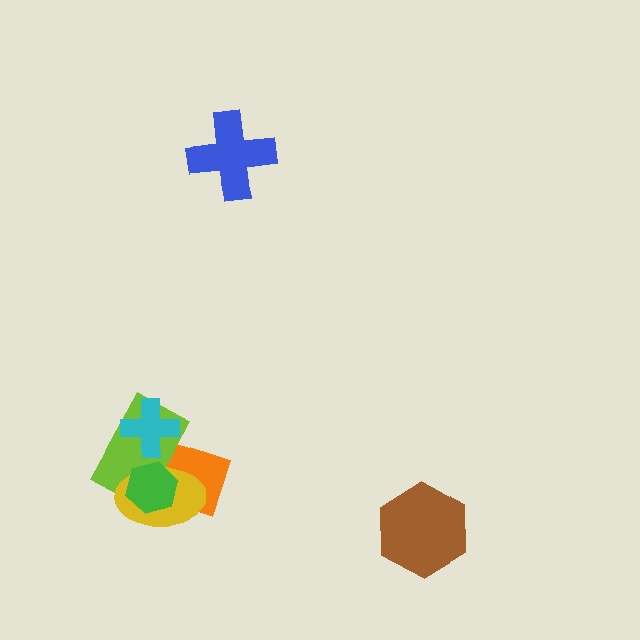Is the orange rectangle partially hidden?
Yes, it is partially covered by another shape.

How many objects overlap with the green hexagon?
3 objects overlap with the green hexagon.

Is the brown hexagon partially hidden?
No, no other shape covers it.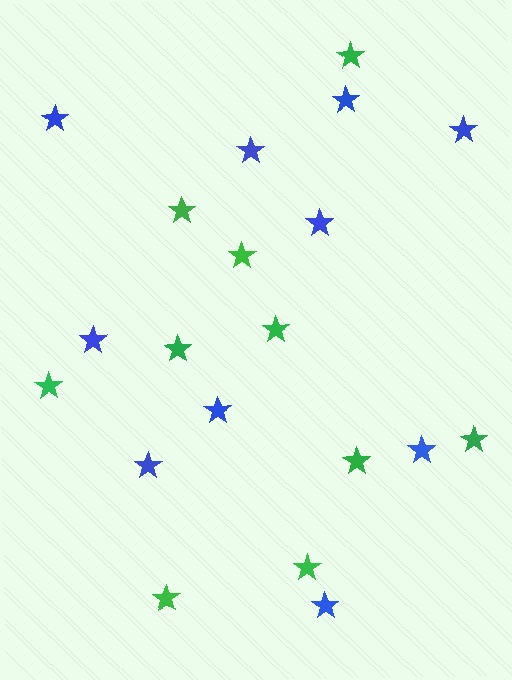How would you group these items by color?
There are 2 groups: one group of green stars (10) and one group of blue stars (10).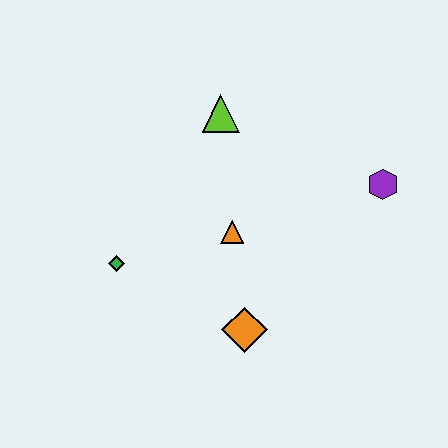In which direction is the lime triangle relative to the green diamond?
The lime triangle is above the green diamond.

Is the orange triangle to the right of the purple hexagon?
No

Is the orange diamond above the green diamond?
No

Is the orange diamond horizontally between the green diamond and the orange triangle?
No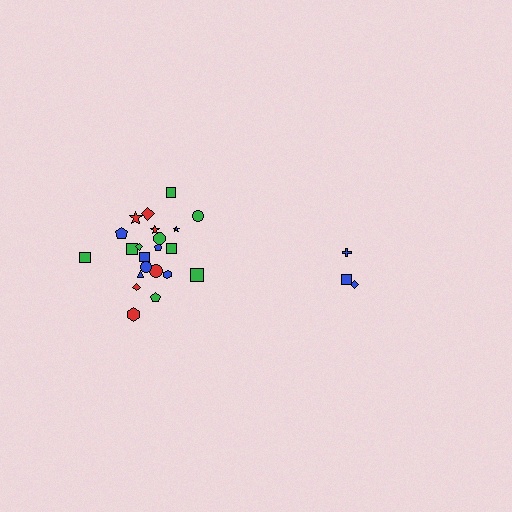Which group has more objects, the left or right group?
The left group.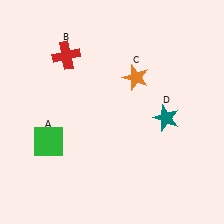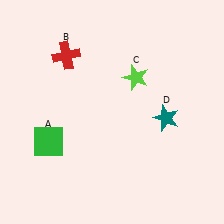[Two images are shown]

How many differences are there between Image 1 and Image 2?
There is 1 difference between the two images.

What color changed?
The star (C) changed from orange in Image 1 to lime in Image 2.